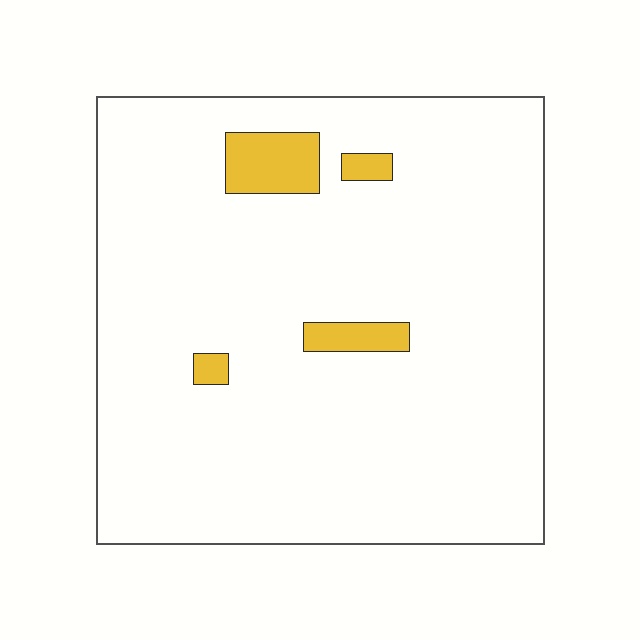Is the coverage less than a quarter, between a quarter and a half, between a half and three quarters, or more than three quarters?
Less than a quarter.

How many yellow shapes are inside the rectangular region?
4.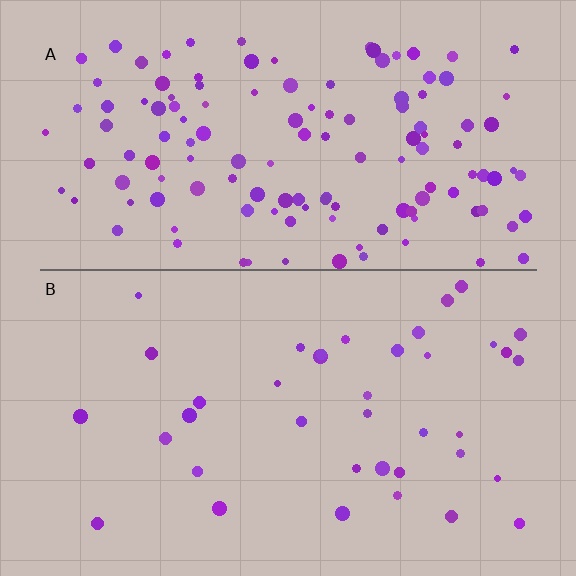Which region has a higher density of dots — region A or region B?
A (the top).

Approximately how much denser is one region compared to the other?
Approximately 3.4× — region A over region B.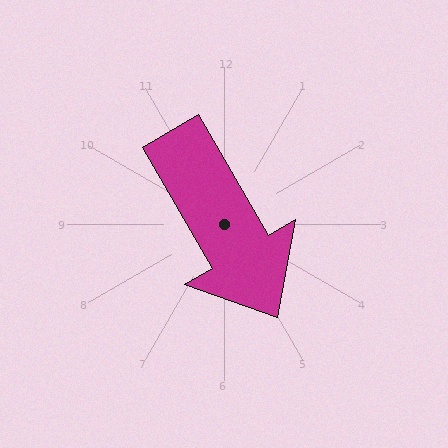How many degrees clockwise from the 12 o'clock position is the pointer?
Approximately 150 degrees.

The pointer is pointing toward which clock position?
Roughly 5 o'clock.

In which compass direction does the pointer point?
Southeast.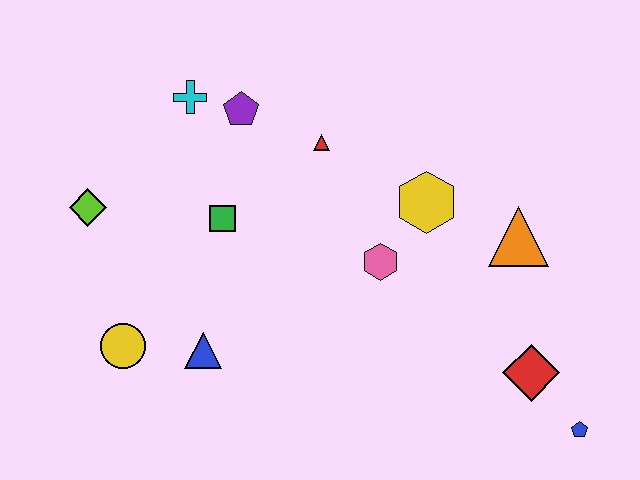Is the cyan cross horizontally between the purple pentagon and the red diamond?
No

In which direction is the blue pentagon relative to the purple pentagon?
The blue pentagon is to the right of the purple pentagon.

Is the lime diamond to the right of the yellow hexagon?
No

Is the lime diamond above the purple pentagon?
No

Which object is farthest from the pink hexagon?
The lime diamond is farthest from the pink hexagon.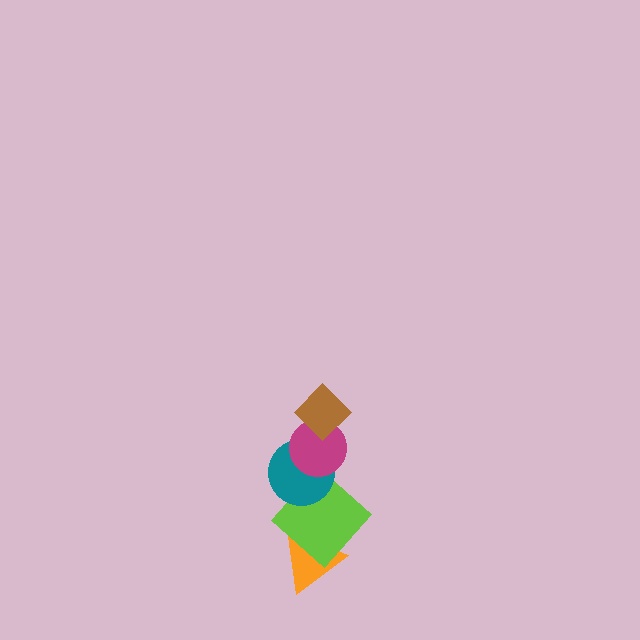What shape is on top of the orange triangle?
The lime diamond is on top of the orange triangle.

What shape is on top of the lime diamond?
The teal circle is on top of the lime diamond.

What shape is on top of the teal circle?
The magenta circle is on top of the teal circle.